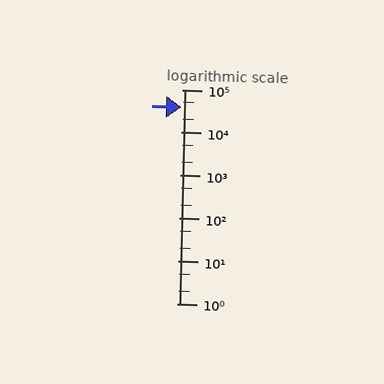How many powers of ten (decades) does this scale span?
The scale spans 5 decades, from 1 to 100000.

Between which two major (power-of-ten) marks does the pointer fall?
The pointer is between 10000 and 100000.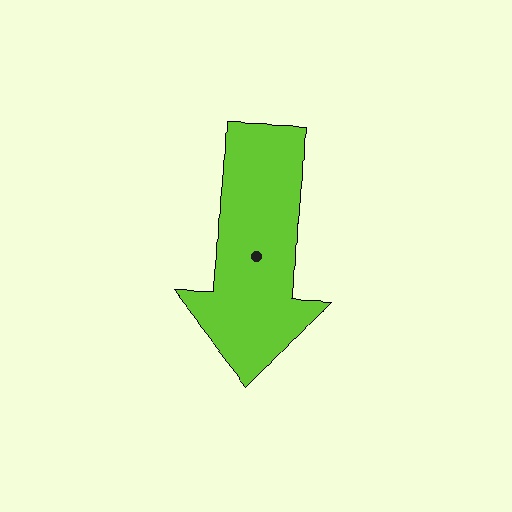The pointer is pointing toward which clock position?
Roughly 6 o'clock.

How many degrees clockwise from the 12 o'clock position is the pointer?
Approximately 182 degrees.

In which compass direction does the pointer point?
South.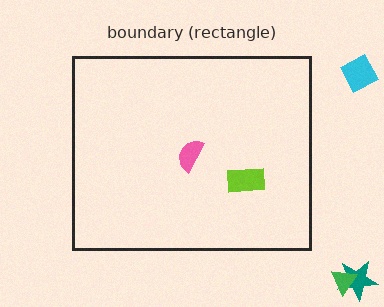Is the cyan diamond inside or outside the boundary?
Outside.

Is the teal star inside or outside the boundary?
Outside.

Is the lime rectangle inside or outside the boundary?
Inside.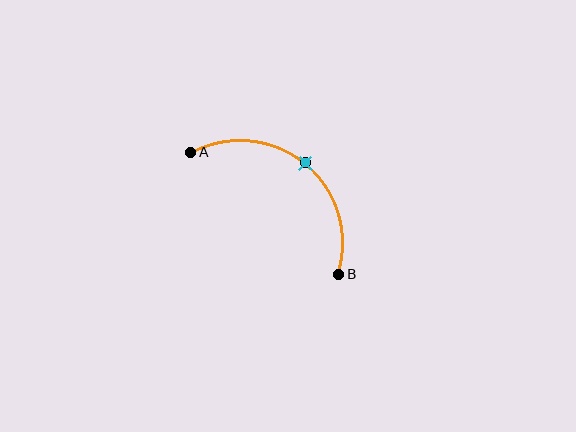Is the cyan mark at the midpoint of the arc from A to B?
Yes. The cyan mark lies on the arc at equal arc-length from both A and B — it is the arc midpoint.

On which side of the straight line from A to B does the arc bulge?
The arc bulges above and to the right of the straight line connecting A and B.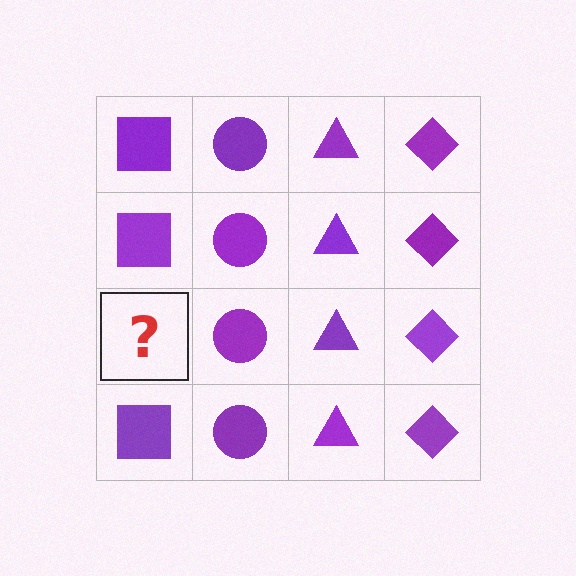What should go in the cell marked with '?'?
The missing cell should contain a purple square.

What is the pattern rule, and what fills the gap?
The rule is that each column has a consistent shape. The gap should be filled with a purple square.